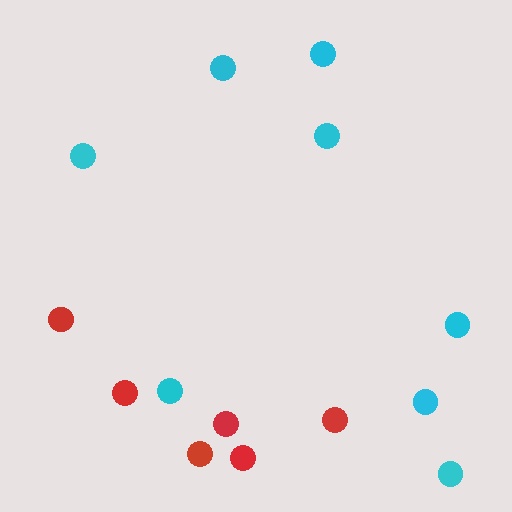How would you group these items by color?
There are 2 groups: one group of cyan circles (8) and one group of red circles (6).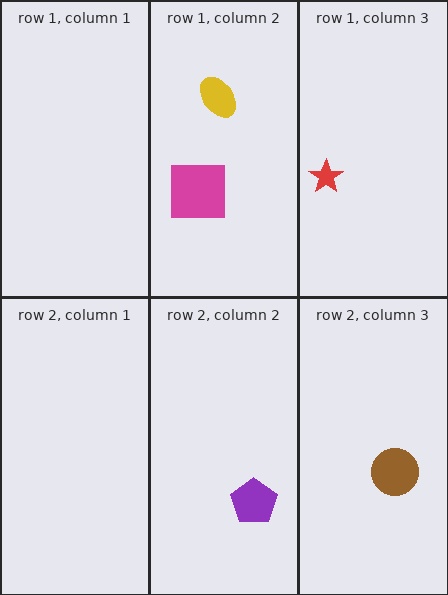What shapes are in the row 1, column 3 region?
The red star.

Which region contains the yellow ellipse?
The row 1, column 2 region.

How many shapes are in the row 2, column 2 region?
1.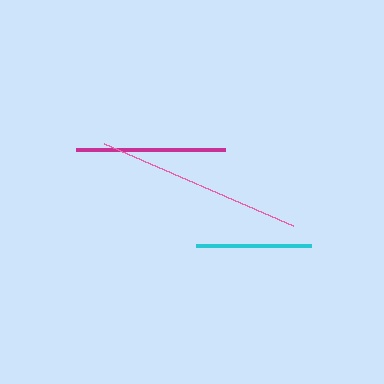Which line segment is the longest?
The pink line is the longest at approximately 206 pixels.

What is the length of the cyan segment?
The cyan segment is approximately 116 pixels long.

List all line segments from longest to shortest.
From longest to shortest: pink, magenta, cyan.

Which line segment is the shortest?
The cyan line is the shortest at approximately 116 pixels.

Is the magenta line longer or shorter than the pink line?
The pink line is longer than the magenta line.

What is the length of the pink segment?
The pink segment is approximately 206 pixels long.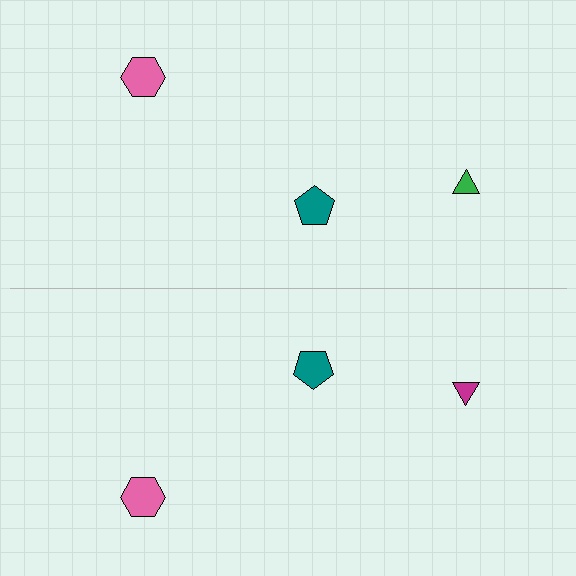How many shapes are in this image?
There are 6 shapes in this image.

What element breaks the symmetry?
The magenta triangle on the bottom side breaks the symmetry — its mirror counterpart is green.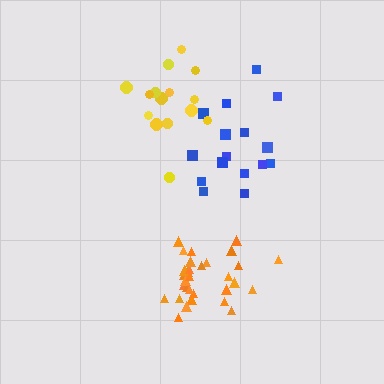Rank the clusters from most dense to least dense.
orange, yellow, blue.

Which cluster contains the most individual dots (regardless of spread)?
Orange (31).